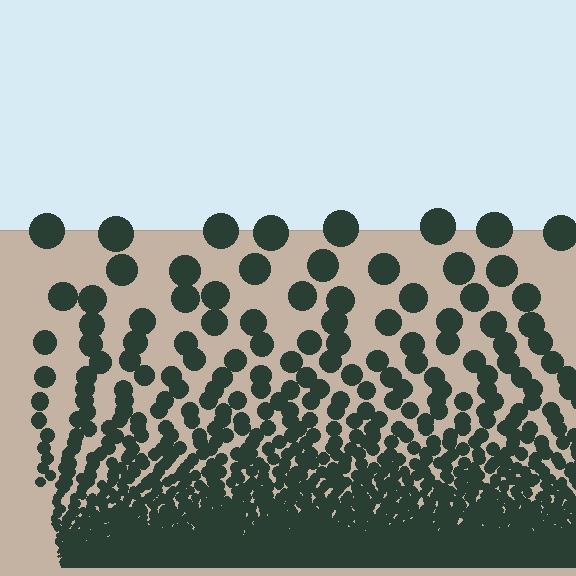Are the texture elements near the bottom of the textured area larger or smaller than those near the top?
Smaller. The gradient is inverted — elements near the bottom are smaller and denser.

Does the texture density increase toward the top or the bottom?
Density increases toward the bottom.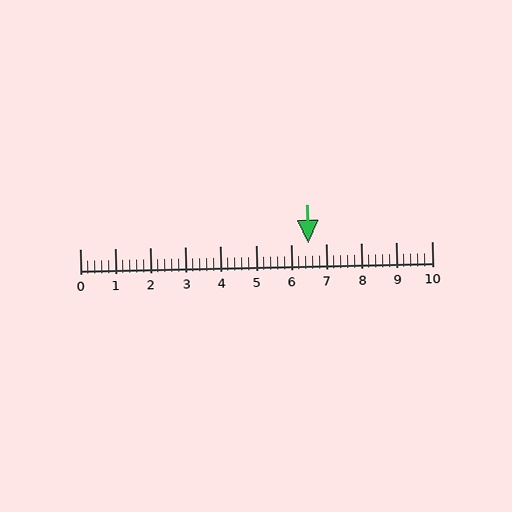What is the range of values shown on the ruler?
The ruler shows values from 0 to 10.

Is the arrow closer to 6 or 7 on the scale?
The arrow is closer to 7.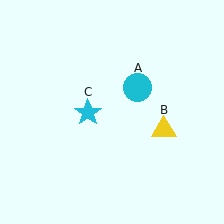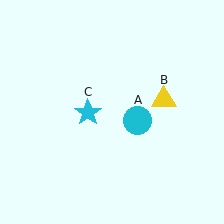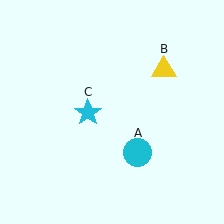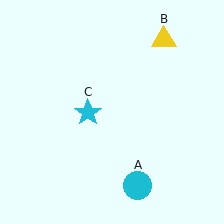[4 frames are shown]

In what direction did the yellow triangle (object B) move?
The yellow triangle (object B) moved up.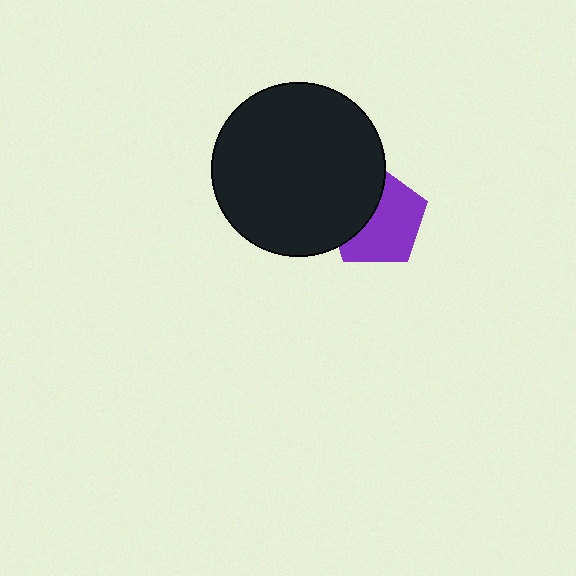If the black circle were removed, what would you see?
You would see the complete purple pentagon.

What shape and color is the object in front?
The object in front is a black circle.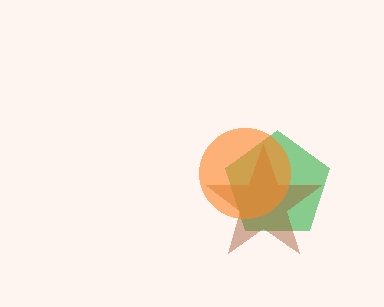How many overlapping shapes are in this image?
There are 3 overlapping shapes in the image.